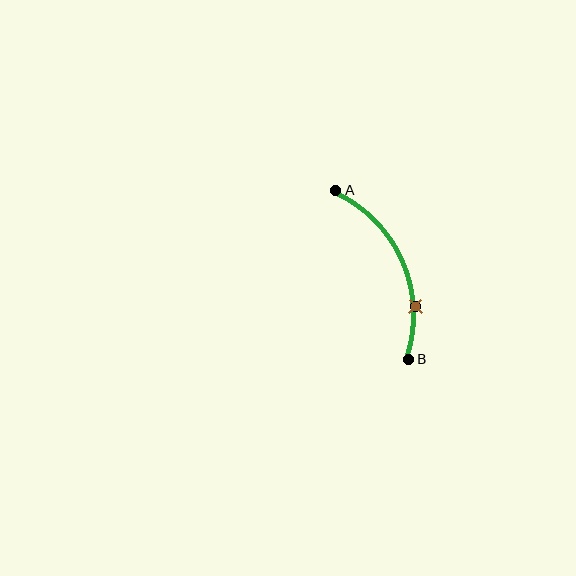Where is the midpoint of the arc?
The arc midpoint is the point on the curve farthest from the straight line joining A and B. It sits to the right of that line.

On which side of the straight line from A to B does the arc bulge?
The arc bulges to the right of the straight line connecting A and B.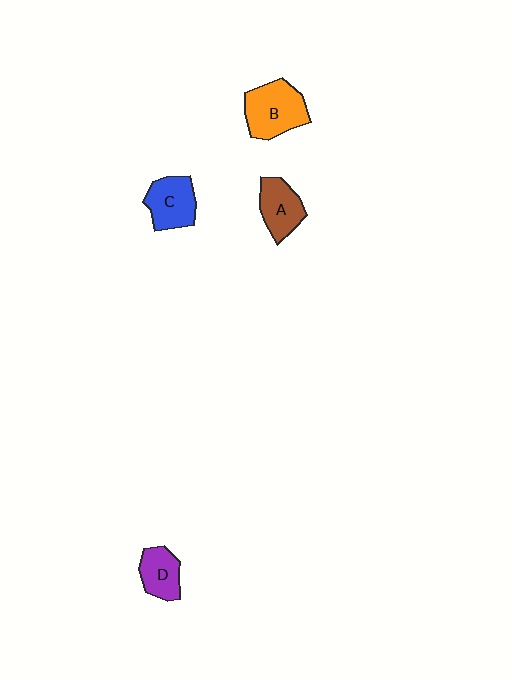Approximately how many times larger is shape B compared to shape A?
Approximately 1.4 times.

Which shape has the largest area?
Shape B (orange).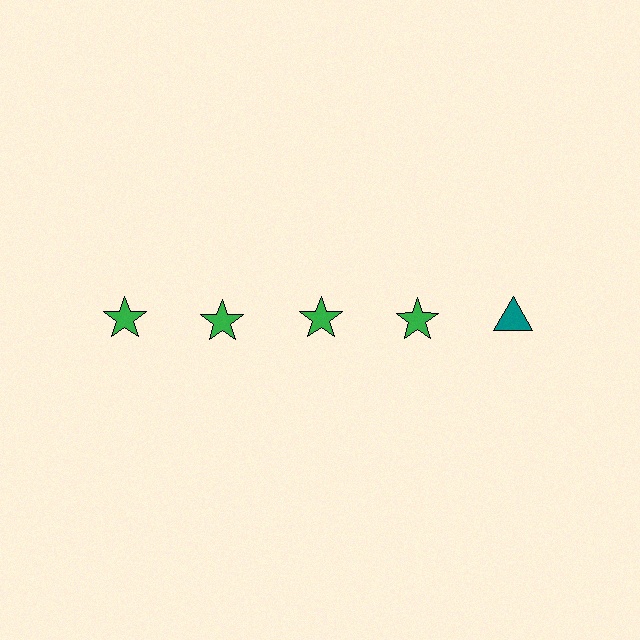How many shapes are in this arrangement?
There are 5 shapes arranged in a grid pattern.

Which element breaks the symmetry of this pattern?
The teal triangle in the top row, rightmost column breaks the symmetry. All other shapes are green stars.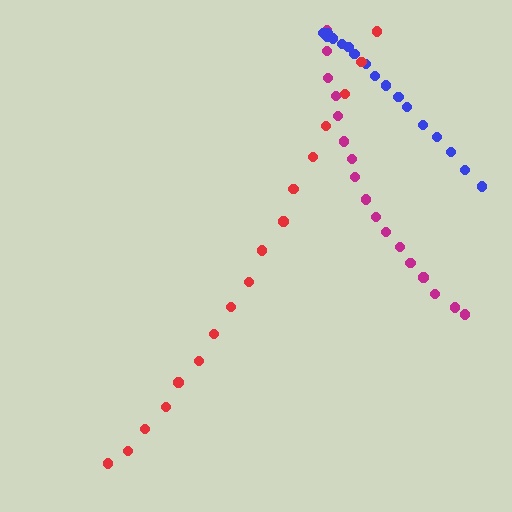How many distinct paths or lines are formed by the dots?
There are 3 distinct paths.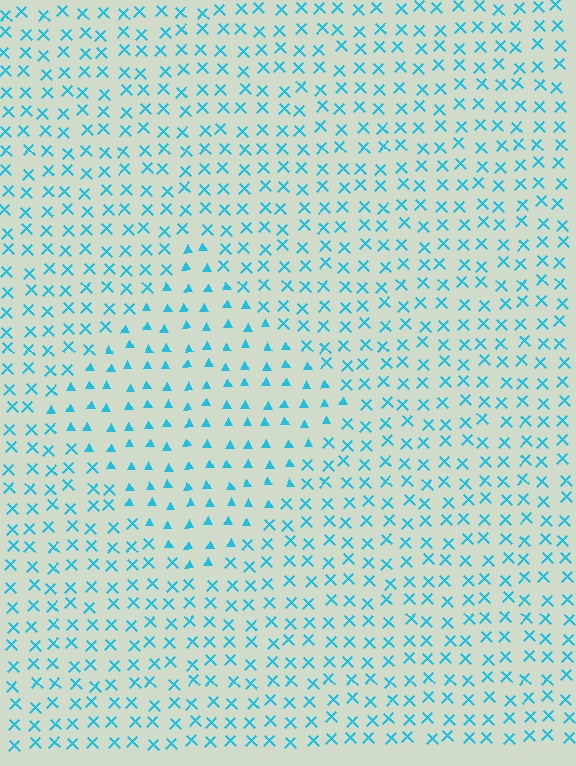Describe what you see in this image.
The image is filled with small cyan elements arranged in a uniform grid. A diamond-shaped region contains triangles, while the surrounding area contains X marks. The boundary is defined purely by the change in element shape.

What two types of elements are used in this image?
The image uses triangles inside the diamond region and X marks outside it.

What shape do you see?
I see a diamond.